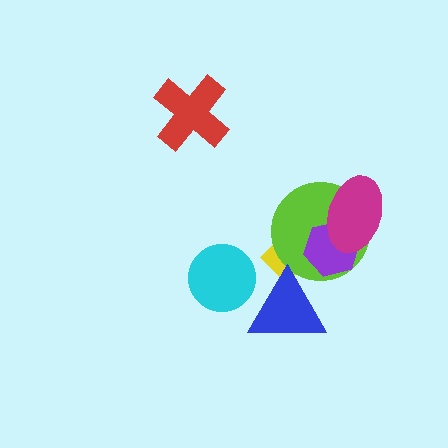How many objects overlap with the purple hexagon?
3 objects overlap with the purple hexagon.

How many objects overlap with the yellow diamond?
3 objects overlap with the yellow diamond.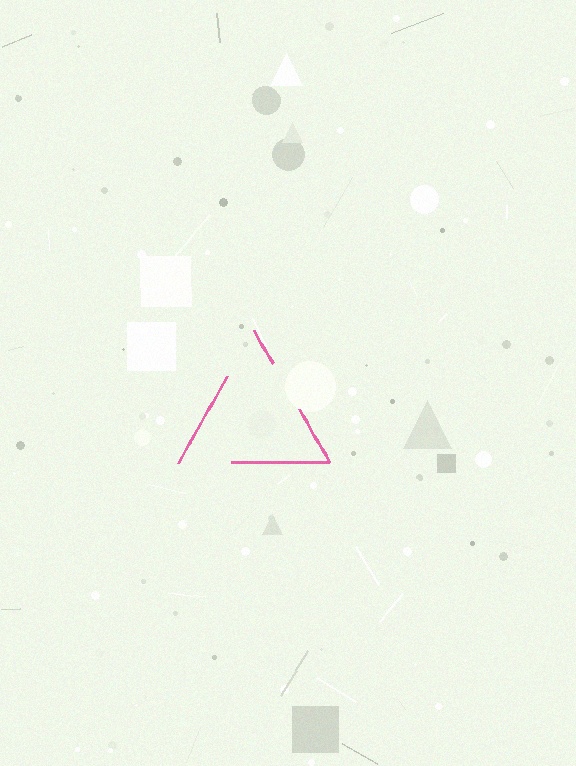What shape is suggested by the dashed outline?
The dashed outline suggests a triangle.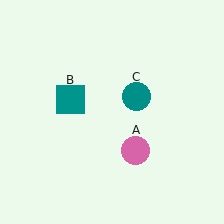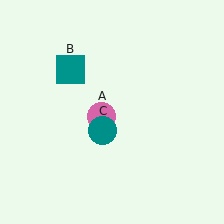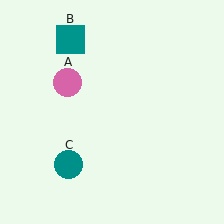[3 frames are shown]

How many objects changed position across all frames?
3 objects changed position: pink circle (object A), teal square (object B), teal circle (object C).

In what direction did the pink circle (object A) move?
The pink circle (object A) moved up and to the left.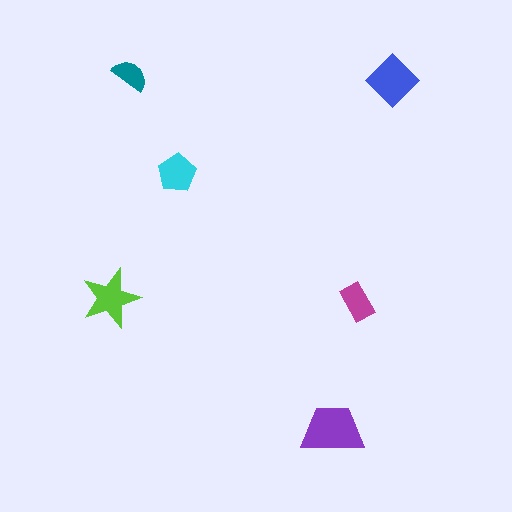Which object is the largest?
The purple trapezoid.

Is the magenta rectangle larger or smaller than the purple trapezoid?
Smaller.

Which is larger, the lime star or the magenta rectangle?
The lime star.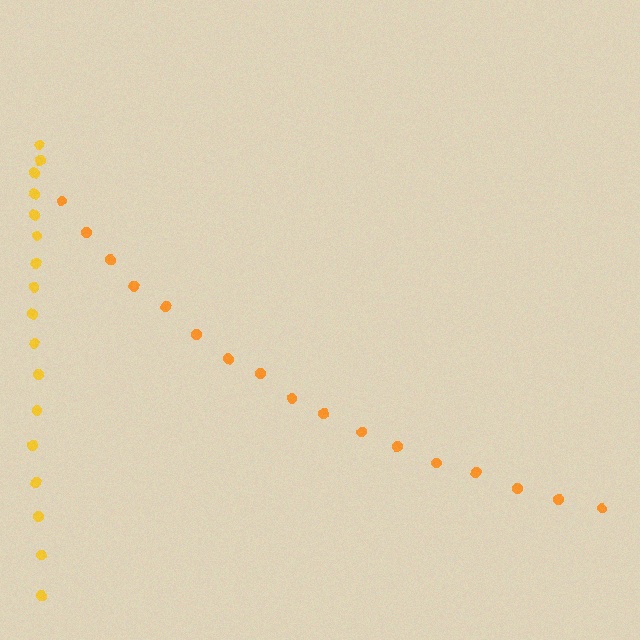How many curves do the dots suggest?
There are 2 distinct paths.